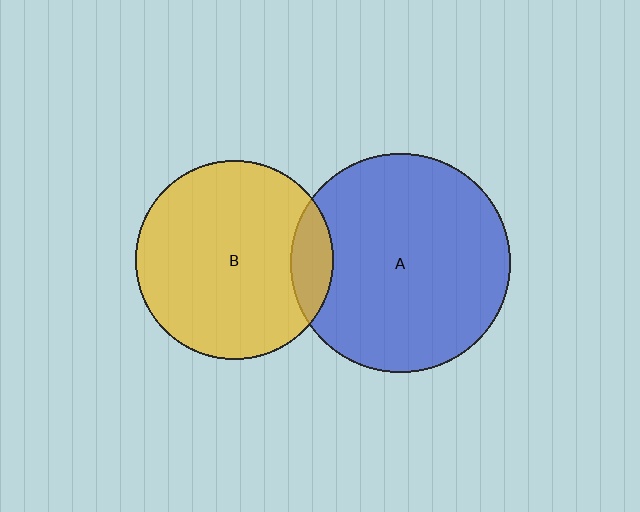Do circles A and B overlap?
Yes.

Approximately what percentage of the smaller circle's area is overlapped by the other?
Approximately 10%.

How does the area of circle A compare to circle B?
Approximately 1.2 times.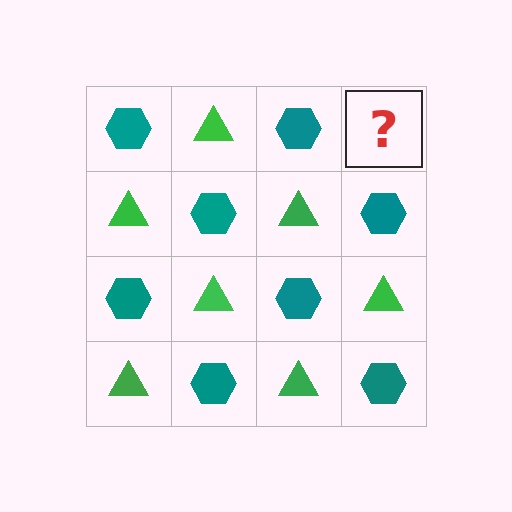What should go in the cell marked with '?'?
The missing cell should contain a green triangle.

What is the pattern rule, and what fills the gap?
The rule is that it alternates teal hexagon and green triangle in a checkerboard pattern. The gap should be filled with a green triangle.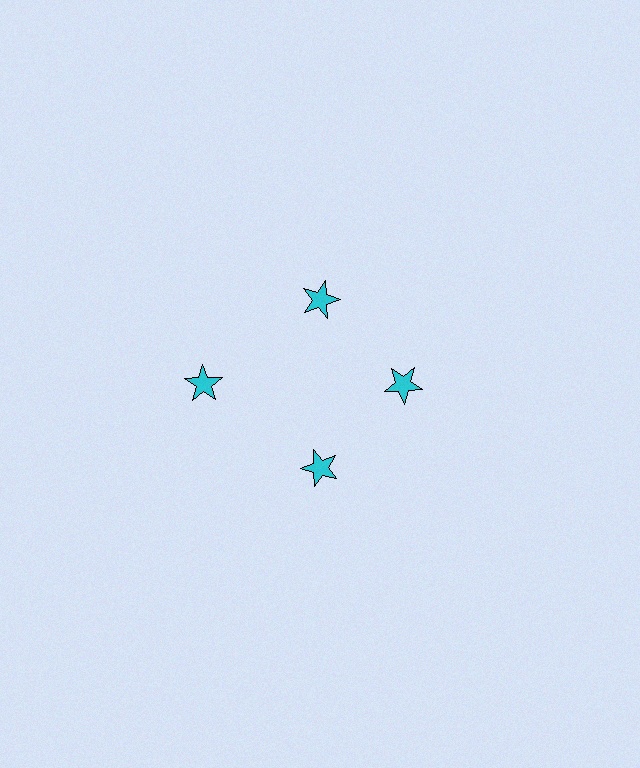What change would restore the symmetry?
The symmetry would be restored by moving it inward, back onto the ring so that all 4 stars sit at equal angles and equal distance from the center.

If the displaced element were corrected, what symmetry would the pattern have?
It would have 4-fold rotational symmetry — the pattern would map onto itself every 90 degrees.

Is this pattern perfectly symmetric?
No. The 4 cyan stars are arranged in a ring, but one element near the 9 o'clock position is pushed outward from the center, breaking the 4-fold rotational symmetry.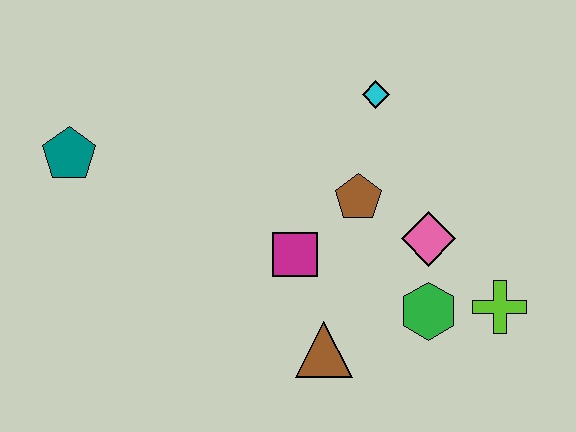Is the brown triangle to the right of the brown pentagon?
No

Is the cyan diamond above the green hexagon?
Yes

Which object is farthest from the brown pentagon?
The teal pentagon is farthest from the brown pentagon.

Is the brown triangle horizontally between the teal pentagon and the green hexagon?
Yes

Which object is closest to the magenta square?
The brown pentagon is closest to the magenta square.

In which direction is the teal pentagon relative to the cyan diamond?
The teal pentagon is to the left of the cyan diamond.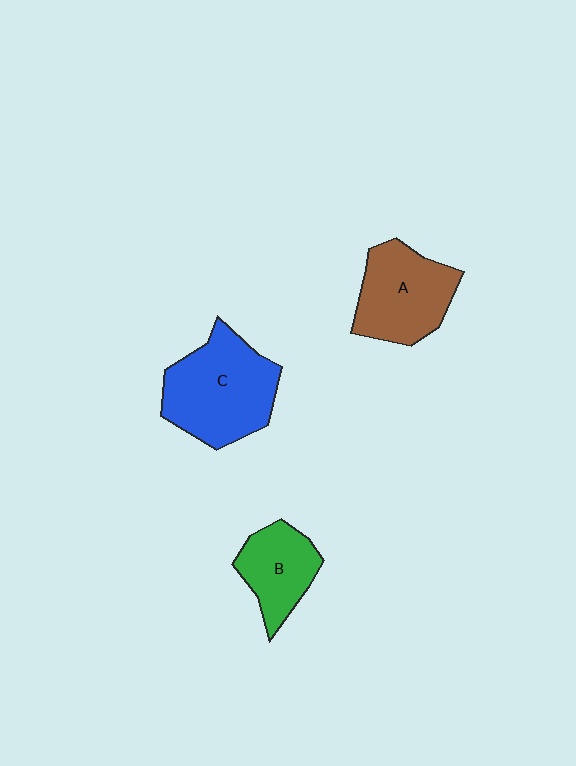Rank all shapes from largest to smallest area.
From largest to smallest: C (blue), A (brown), B (green).